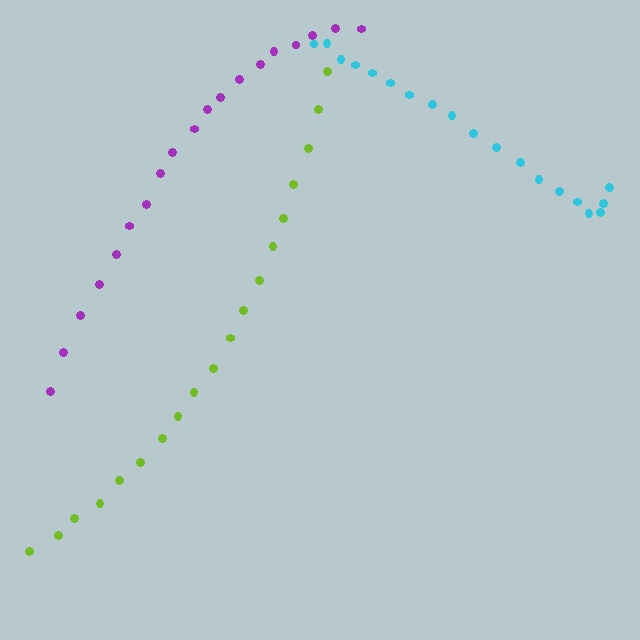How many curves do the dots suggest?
There are 3 distinct paths.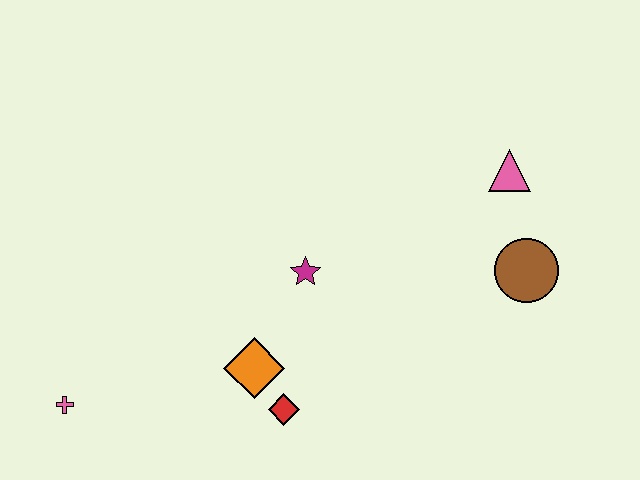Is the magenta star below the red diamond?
No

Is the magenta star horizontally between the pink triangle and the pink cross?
Yes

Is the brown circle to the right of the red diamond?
Yes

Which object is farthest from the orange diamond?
The pink triangle is farthest from the orange diamond.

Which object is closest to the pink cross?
The orange diamond is closest to the pink cross.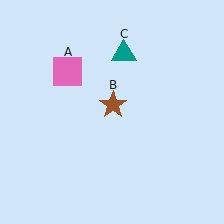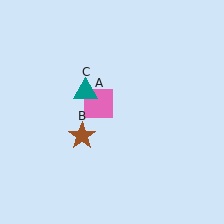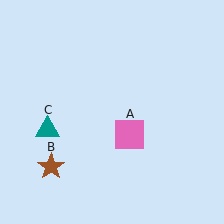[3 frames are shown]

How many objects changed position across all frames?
3 objects changed position: pink square (object A), brown star (object B), teal triangle (object C).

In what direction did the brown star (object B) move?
The brown star (object B) moved down and to the left.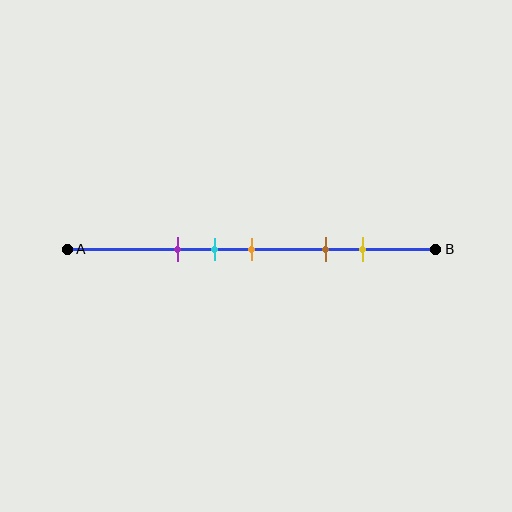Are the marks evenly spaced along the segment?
No, the marks are not evenly spaced.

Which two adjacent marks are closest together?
The cyan and orange marks are the closest adjacent pair.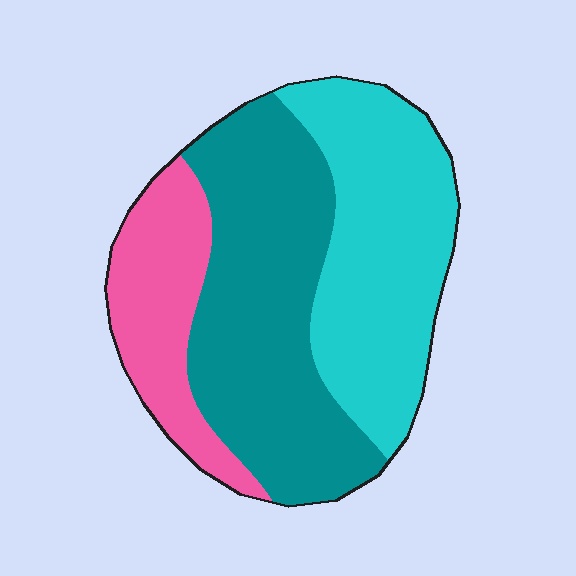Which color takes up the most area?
Teal, at roughly 45%.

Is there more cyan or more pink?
Cyan.